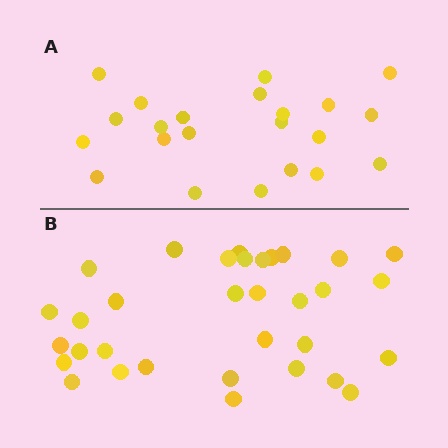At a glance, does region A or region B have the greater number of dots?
Region B (the bottom region) has more dots.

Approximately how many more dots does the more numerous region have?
Region B has roughly 12 or so more dots than region A.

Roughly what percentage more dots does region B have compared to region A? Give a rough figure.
About 50% more.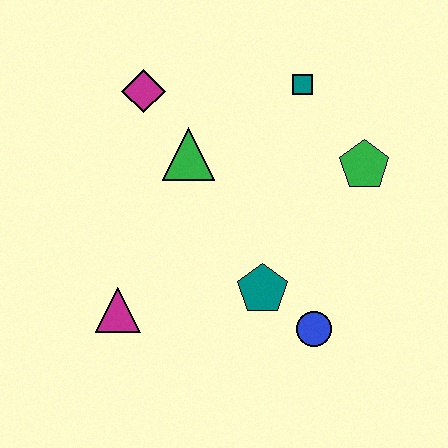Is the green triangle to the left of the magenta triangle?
No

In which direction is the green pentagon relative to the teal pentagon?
The green pentagon is above the teal pentagon.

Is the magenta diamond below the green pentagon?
No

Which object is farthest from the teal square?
The magenta triangle is farthest from the teal square.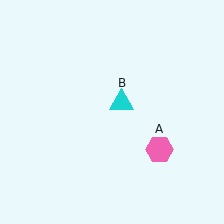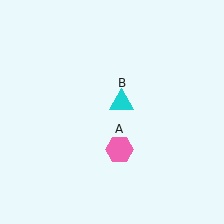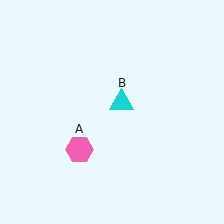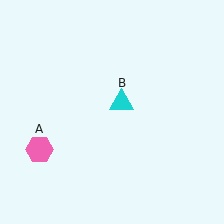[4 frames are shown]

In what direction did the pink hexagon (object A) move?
The pink hexagon (object A) moved left.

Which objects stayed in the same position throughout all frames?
Cyan triangle (object B) remained stationary.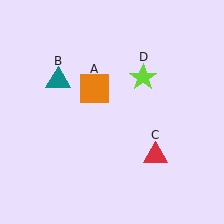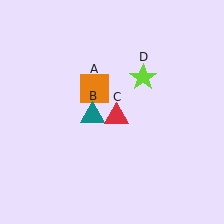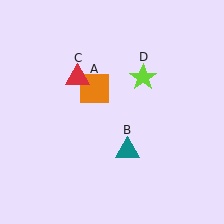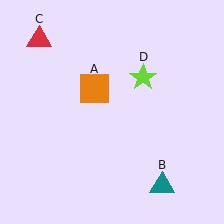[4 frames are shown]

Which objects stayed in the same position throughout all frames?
Orange square (object A) and lime star (object D) remained stationary.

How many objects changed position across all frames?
2 objects changed position: teal triangle (object B), red triangle (object C).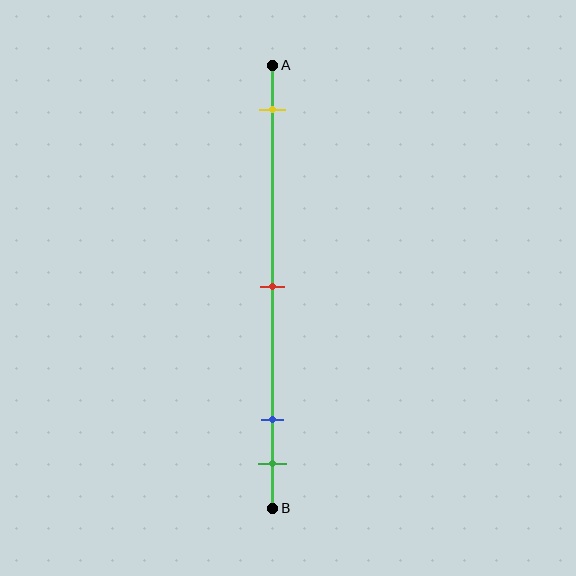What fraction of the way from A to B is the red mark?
The red mark is approximately 50% (0.5) of the way from A to B.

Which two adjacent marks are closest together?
The blue and green marks are the closest adjacent pair.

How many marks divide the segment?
There are 4 marks dividing the segment.